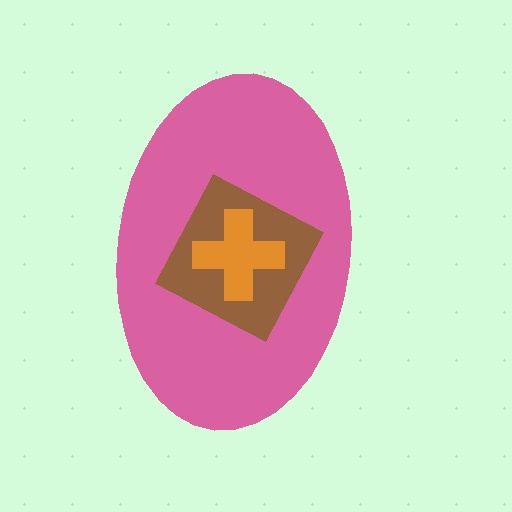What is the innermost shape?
The orange cross.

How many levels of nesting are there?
3.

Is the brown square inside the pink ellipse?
Yes.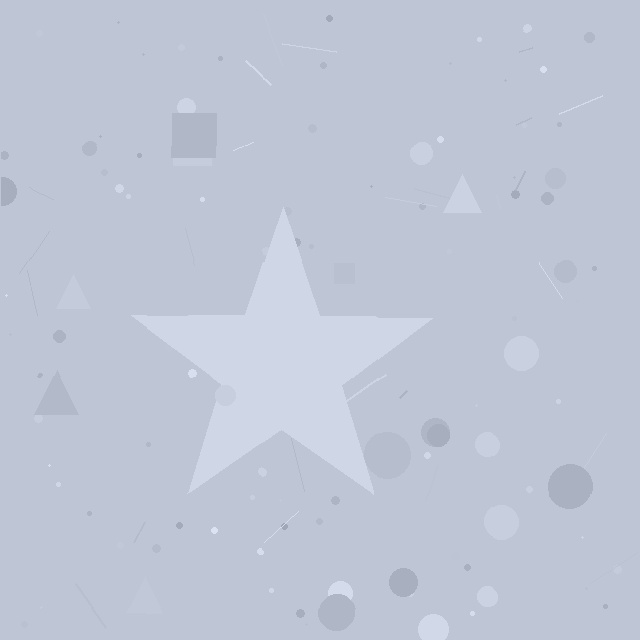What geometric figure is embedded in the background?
A star is embedded in the background.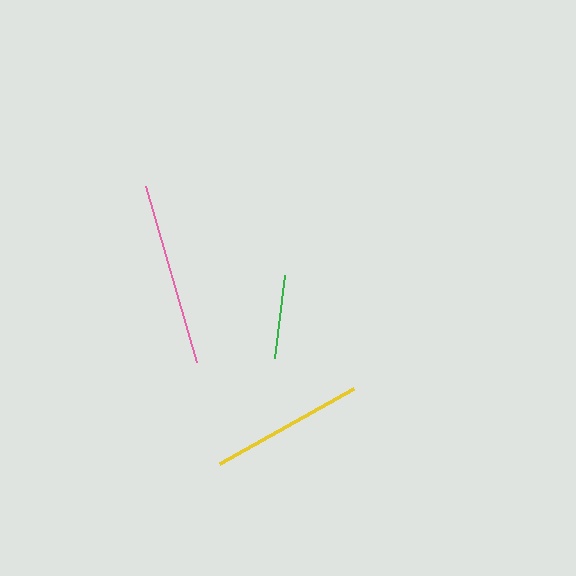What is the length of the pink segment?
The pink segment is approximately 183 pixels long.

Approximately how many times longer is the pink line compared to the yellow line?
The pink line is approximately 1.2 times the length of the yellow line.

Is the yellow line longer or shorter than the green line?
The yellow line is longer than the green line.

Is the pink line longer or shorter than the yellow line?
The pink line is longer than the yellow line.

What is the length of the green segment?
The green segment is approximately 84 pixels long.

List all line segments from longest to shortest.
From longest to shortest: pink, yellow, green.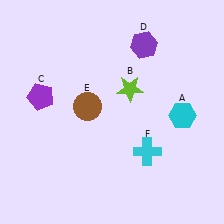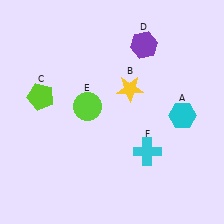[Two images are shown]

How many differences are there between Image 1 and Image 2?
There are 3 differences between the two images.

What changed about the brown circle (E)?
In Image 1, E is brown. In Image 2, it changed to lime.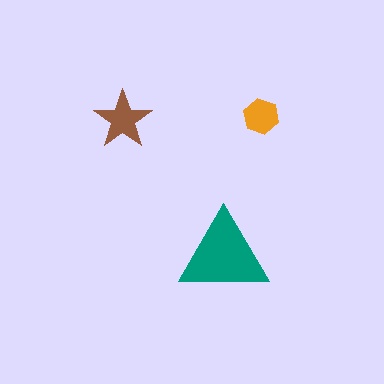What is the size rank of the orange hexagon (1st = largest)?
3rd.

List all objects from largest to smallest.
The teal triangle, the brown star, the orange hexagon.